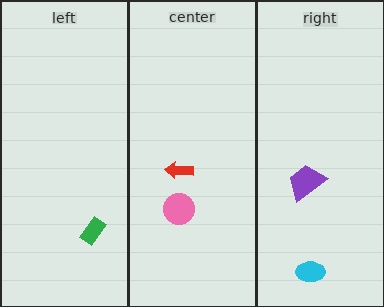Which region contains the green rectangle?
The left region.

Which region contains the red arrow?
The center region.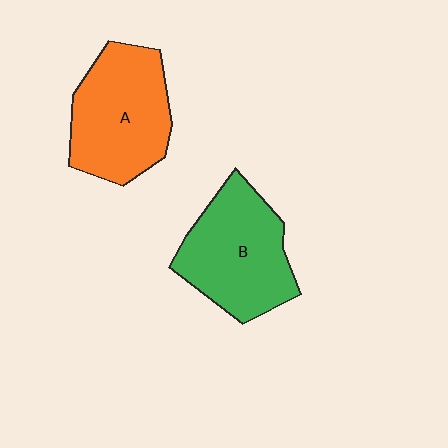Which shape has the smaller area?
Shape A (orange).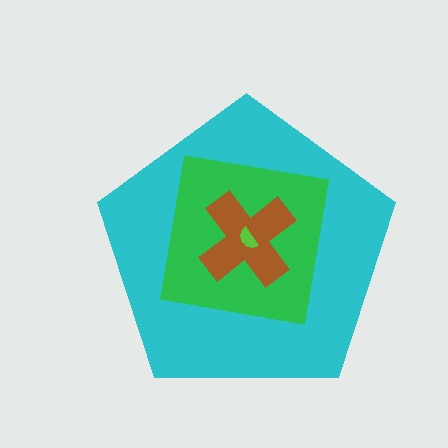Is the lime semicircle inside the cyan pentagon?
Yes.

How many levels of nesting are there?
4.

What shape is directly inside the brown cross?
The lime semicircle.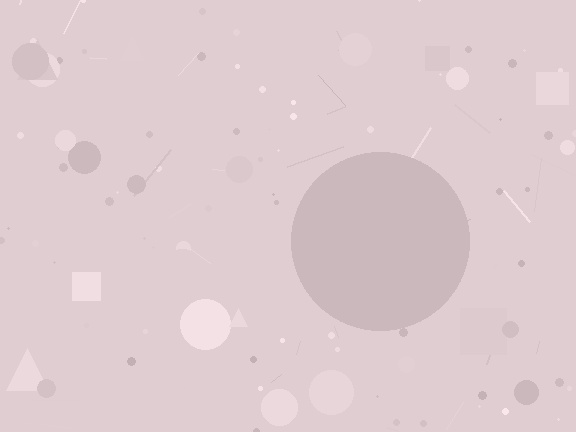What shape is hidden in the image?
A circle is hidden in the image.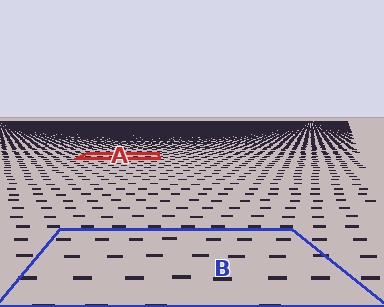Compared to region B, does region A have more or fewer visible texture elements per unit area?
Region A has more texture elements per unit area — they are packed more densely because it is farther away.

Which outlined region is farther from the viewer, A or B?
Region A is farther from the viewer — the texture elements inside it appear smaller and more densely packed.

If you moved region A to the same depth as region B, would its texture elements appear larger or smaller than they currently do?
They would appear larger. At a closer depth, the same texture elements are projected at a bigger on-screen size.